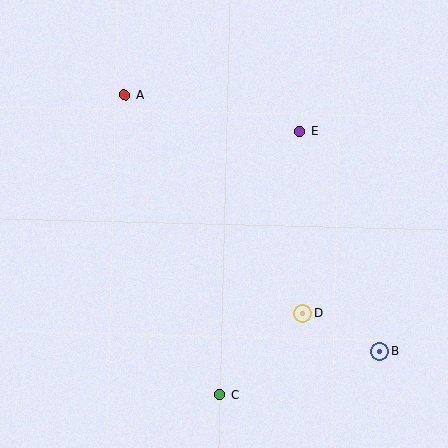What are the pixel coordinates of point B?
Point B is at (380, 351).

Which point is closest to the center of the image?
Point D at (303, 313) is closest to the center.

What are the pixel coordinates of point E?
Point E is at (300, 131).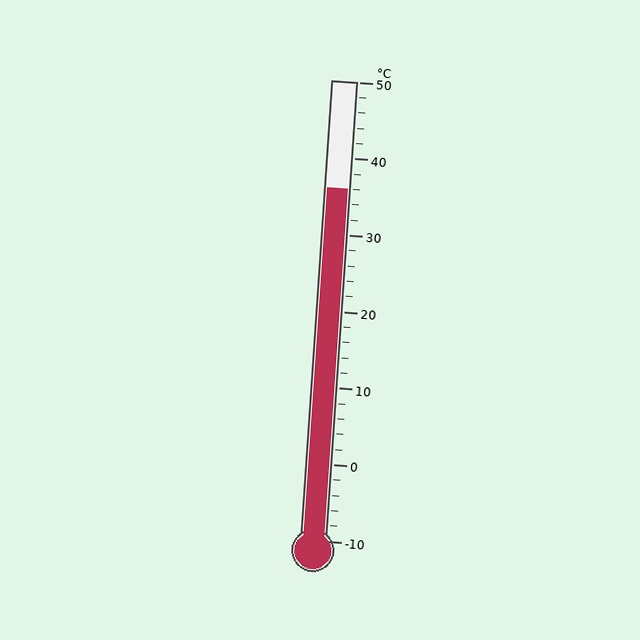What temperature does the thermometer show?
The thermometer shows approximately 36°C.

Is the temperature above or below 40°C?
The temperature is below 40°C.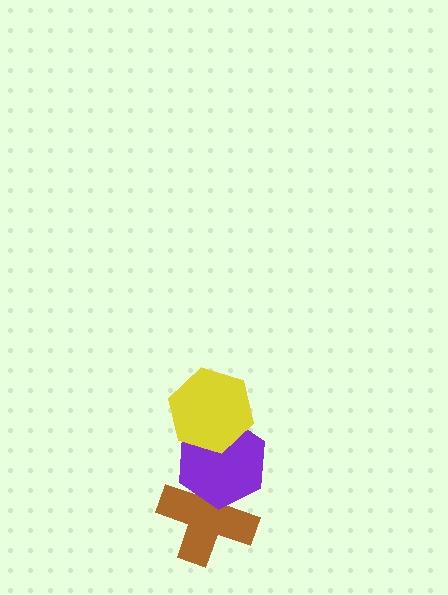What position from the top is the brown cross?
The brown cross is 3rd from the top.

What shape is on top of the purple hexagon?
The yellow hexagon is on top of the purple hexagon.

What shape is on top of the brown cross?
The purple hexagon is on top of the brown cross.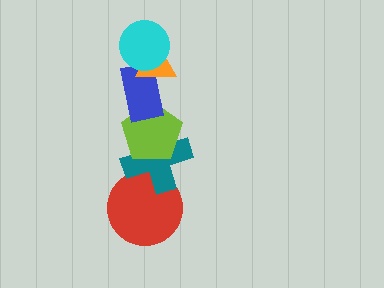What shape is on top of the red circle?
The teal cross is on top of the red circle.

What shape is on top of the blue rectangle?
The orange triangle is on top of the blue rectangle.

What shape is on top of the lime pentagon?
The blue rectangle is on top of the lime pentagon.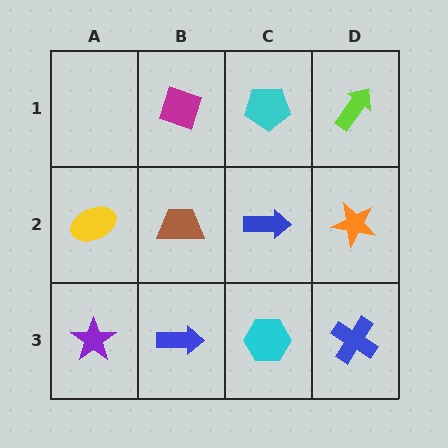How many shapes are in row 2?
4 shapes.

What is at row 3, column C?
A cyan hexagon.